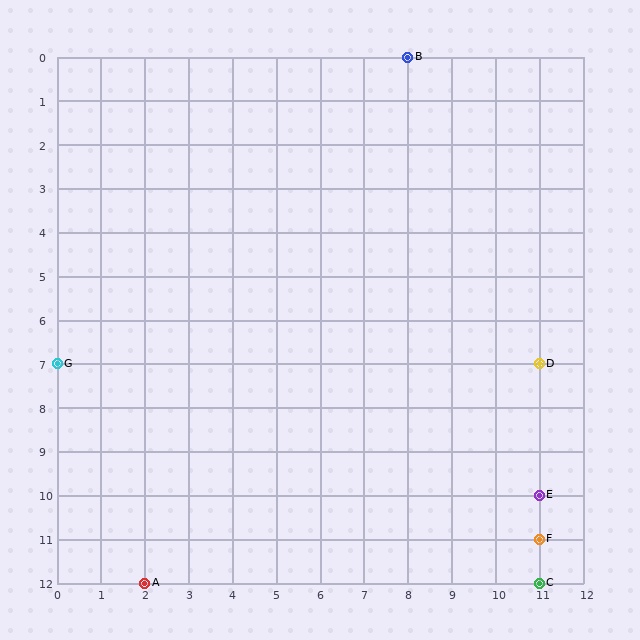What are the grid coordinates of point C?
Point C is at grid coordinates (11, 12).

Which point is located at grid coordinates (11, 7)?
Point D is at (11, 7).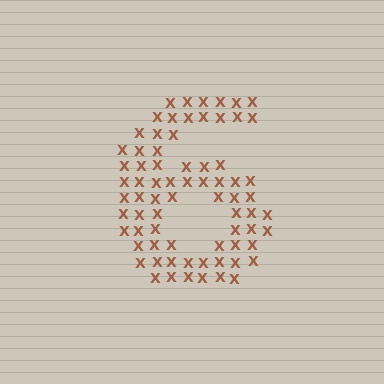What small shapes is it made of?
It is made of small letter X's.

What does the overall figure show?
The overall figure shows the digit 6.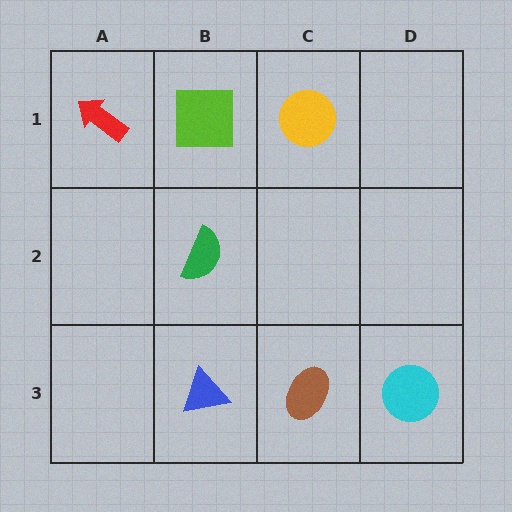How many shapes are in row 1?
3 shapes.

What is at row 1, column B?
A lime square.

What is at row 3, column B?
A blue triangle.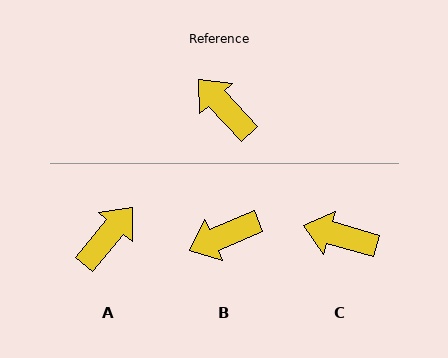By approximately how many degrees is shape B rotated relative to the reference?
Approximately 70 degrees counter-clockwise.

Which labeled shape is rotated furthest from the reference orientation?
A, about 83 degrees away.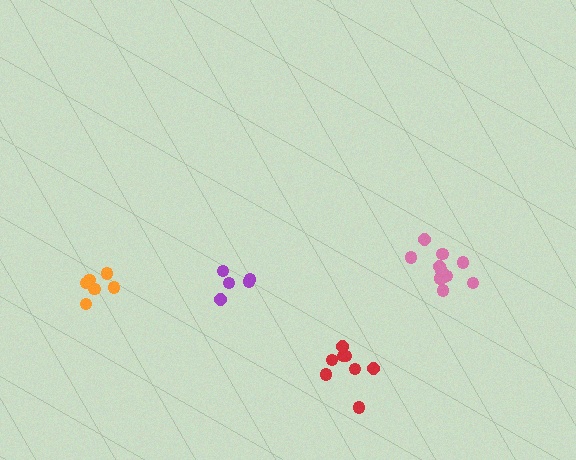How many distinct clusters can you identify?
There are 4 distinct clusters.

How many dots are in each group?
Group 1: 8 dots, Group 2: 6 dots, Group 3: 11 dots, Group 4: 5 dots (30 total).